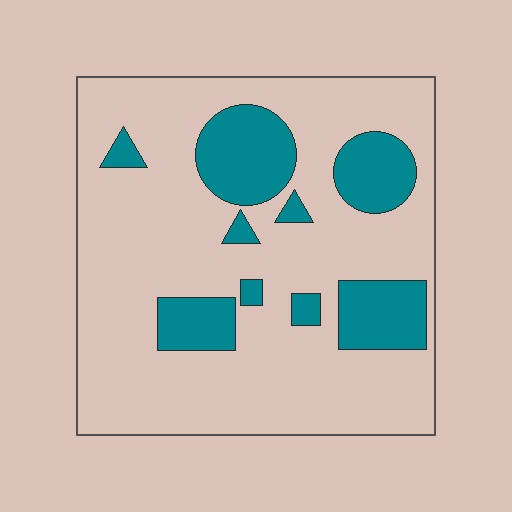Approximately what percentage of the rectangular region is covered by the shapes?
Approximately 20%.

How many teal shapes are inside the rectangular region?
9.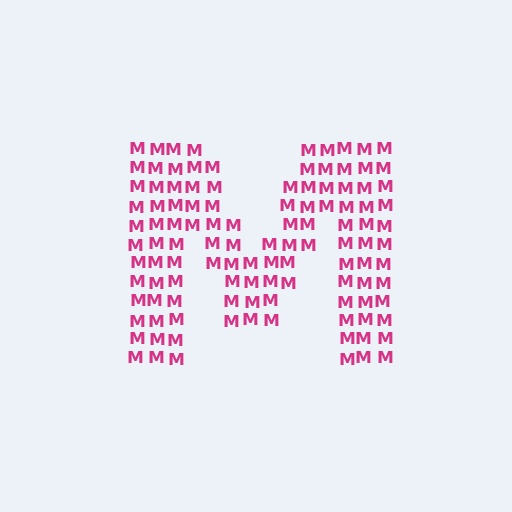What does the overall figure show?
The overall figure shows the letter M.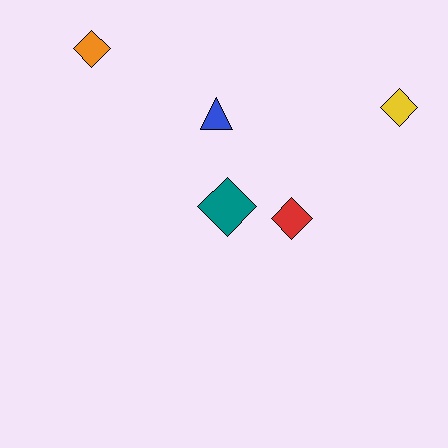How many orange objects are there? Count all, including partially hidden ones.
There is 1 orange object.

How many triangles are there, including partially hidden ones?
There is 1 triangle.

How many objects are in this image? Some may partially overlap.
There are 5 objects.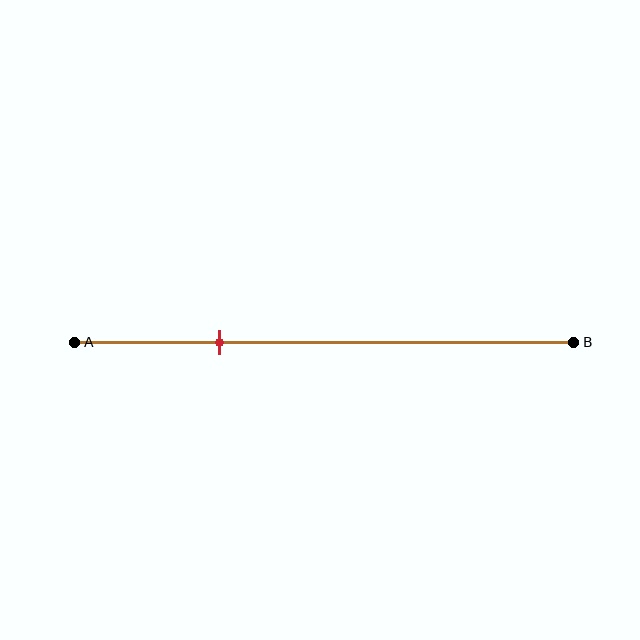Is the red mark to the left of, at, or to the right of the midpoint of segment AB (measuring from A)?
The red mark is to the left of the midpoint of segment AB.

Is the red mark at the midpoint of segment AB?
No, the mark is at about 30% from A, not at the 50% midpoint.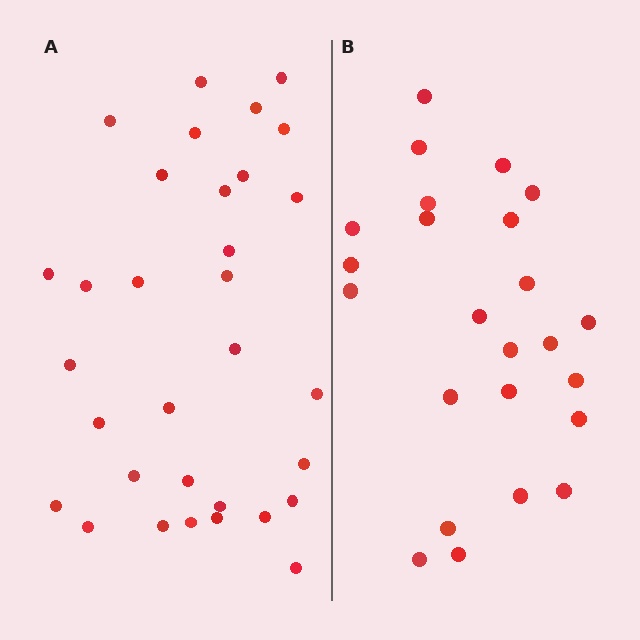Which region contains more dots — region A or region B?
Region A (the left region) has more dots.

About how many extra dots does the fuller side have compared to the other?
Region A has roughly 8 or so more dots than region B.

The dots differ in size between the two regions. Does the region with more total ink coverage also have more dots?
No. Region B has more total ink coverage because its dots are larger, but region A actually contains more individual dots. Total area can be misleading — the number of items is what matters here.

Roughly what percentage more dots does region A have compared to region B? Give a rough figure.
About 35% more.